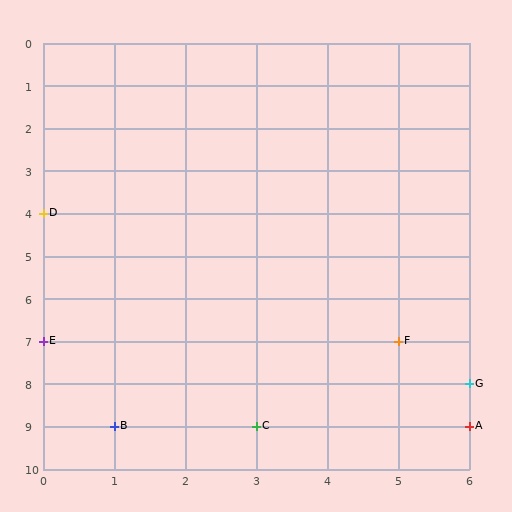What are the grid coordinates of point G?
Point G is at grid coordinates (6, 8).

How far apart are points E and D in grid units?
Points E and D are 3 rows apart.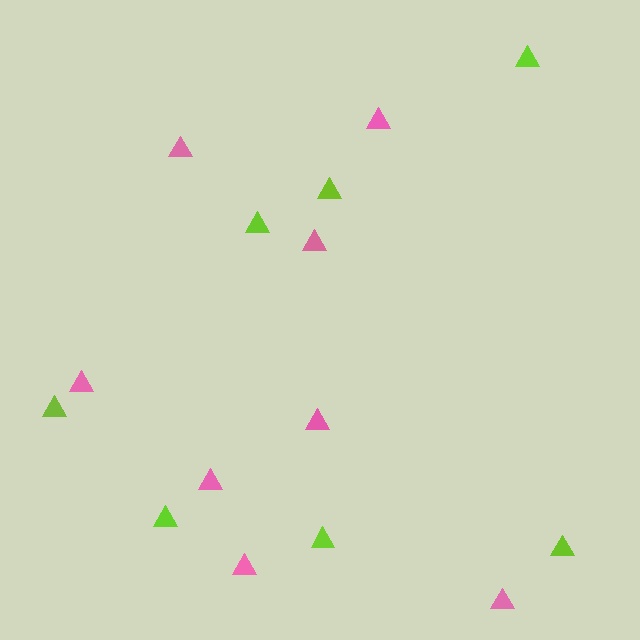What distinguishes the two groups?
There are 2 groups: one group of lime triangles (7) and one group of pink triangles (8).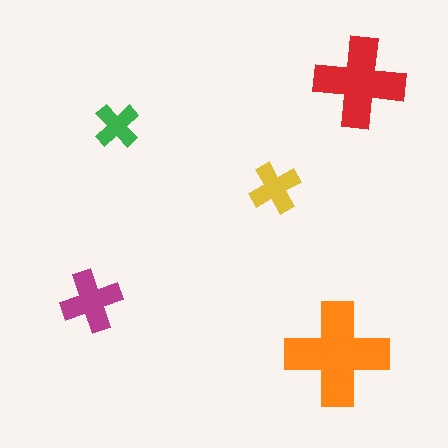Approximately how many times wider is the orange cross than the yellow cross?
About 2 times wider.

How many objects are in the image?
There are 5 objects in the image.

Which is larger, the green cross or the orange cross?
The orange one.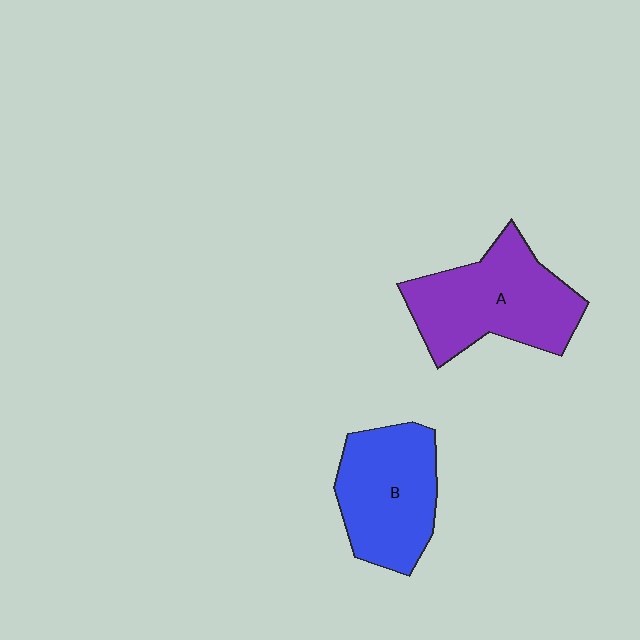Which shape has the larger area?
Shape A (purple).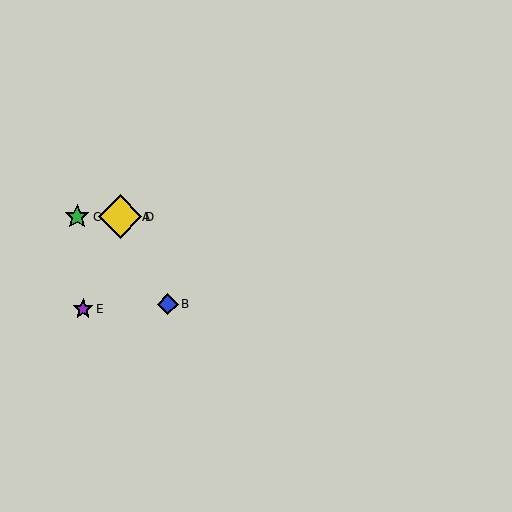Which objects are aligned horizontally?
Objects A, C, D are aligned horizontally.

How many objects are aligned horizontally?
3 objects (A, C, D) are aligned horizontally.